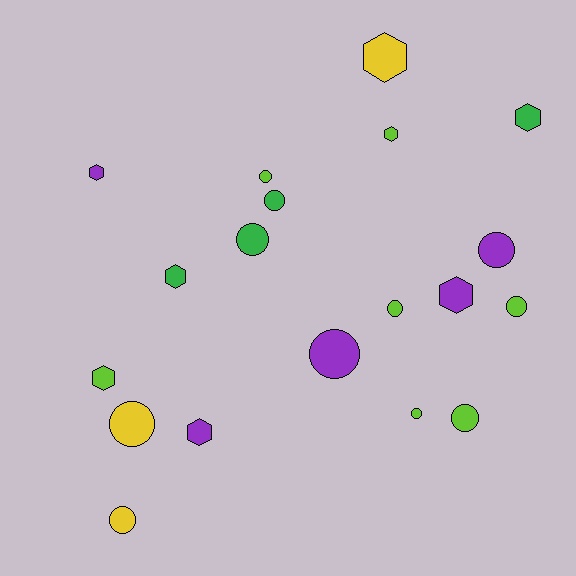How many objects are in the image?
There are 19 objects.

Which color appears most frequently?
Lime, with 7 objects.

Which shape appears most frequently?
Circle, with 11 objects.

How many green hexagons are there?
There are 2 green hexagons.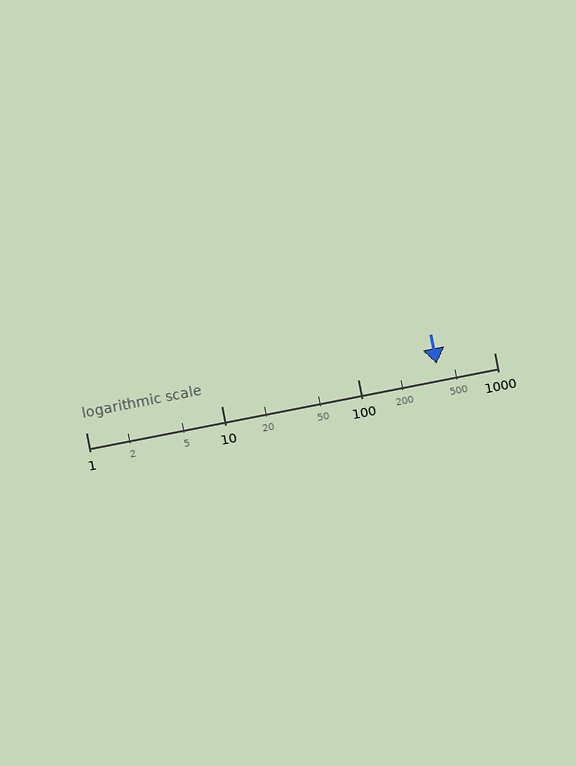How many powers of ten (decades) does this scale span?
The scale spans 3 decades, from 1 to 1000.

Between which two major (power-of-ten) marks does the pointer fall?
The pointer is between 100 and 1000.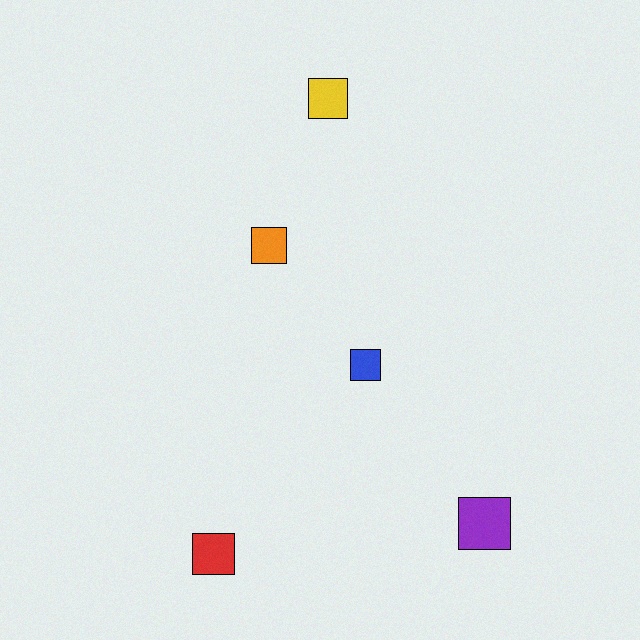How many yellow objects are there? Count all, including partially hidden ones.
There is 1 yellow object.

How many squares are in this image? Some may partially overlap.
There are 5 squares.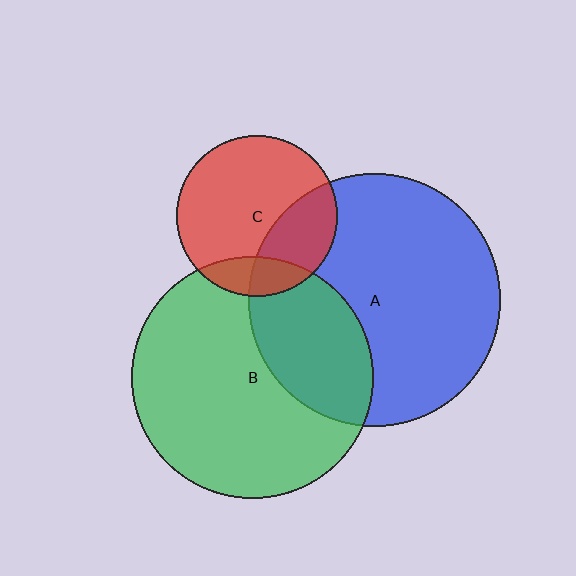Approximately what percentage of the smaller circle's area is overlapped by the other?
Approximately 15%.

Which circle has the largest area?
Circle A (blue).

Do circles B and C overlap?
Yes.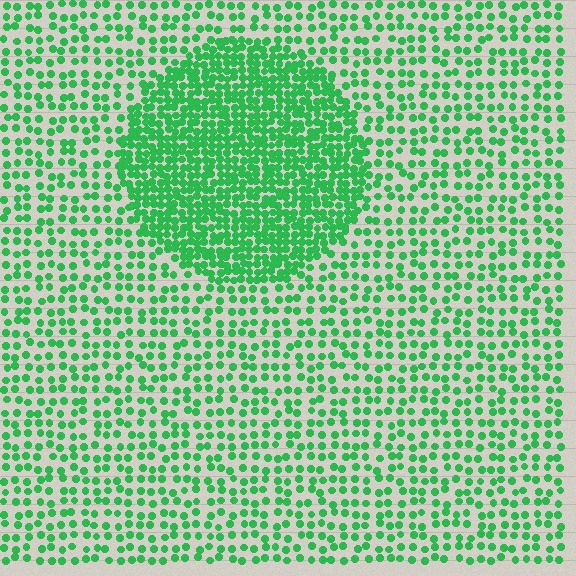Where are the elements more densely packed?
The elements are more densely packed inside the circle boundary.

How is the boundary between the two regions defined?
The boundary is defined by a change in element density (approximately 2.3x ratio). All elements are the same color, size, and shape.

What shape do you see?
I see a circle.